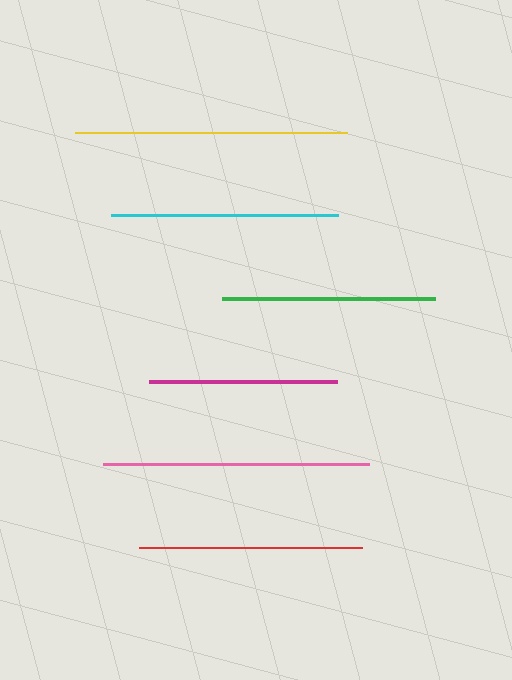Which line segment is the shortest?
The magenta line is the shortest at approximately 188 pixels.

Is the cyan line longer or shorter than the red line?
The cyan line is longer than the red line.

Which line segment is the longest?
The yellow line is the longest at approximately 272 pixels.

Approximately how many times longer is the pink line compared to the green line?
The pink line is approximately 1.2 times the length of the green line.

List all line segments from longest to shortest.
From longest to shortest: yellow, pink, cyan, red, green, magenta.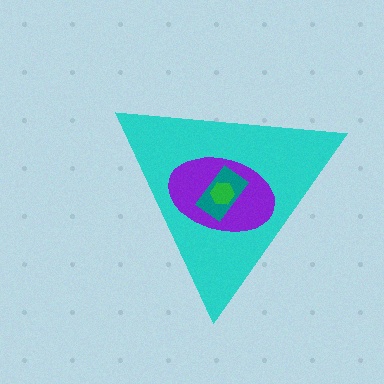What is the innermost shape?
The green hexagon.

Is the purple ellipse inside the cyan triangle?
Yes.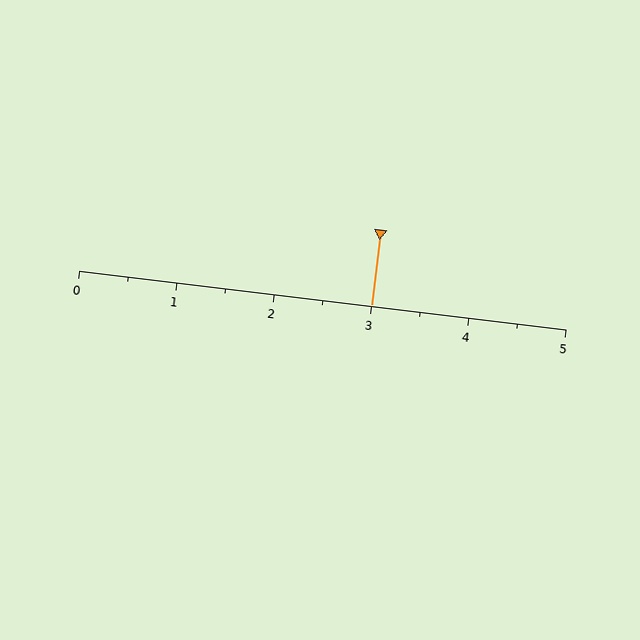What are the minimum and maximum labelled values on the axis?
The axis runs from 0 to 5.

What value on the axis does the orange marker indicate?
The marker indicates approximately 3.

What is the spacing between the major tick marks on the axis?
The major ticks are spaced 1 apart.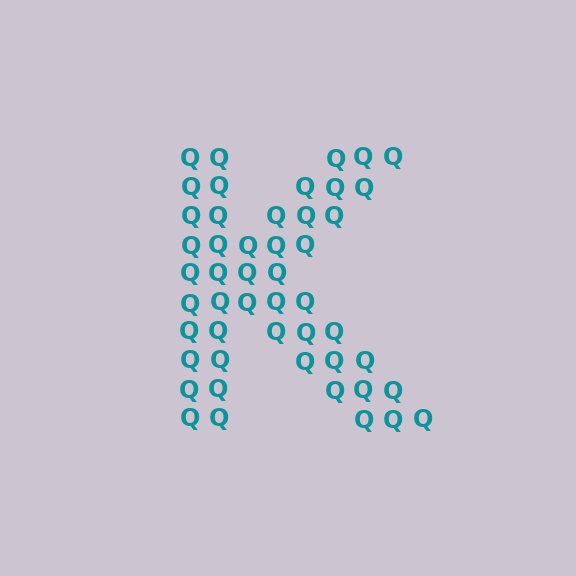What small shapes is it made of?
It is made of small letter Q's.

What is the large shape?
The large shape is the letter K.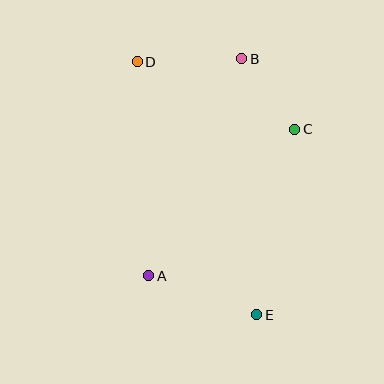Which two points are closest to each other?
Points B and C are closest to each other.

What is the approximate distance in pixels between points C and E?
The distance between C and E is approximately 189 pixels.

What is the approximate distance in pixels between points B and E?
The distance between B and E is approximately 257 pixels.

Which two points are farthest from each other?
Points D and E are farthest from each other.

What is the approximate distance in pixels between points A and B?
The distance between A and B is approximately 236 pixels.